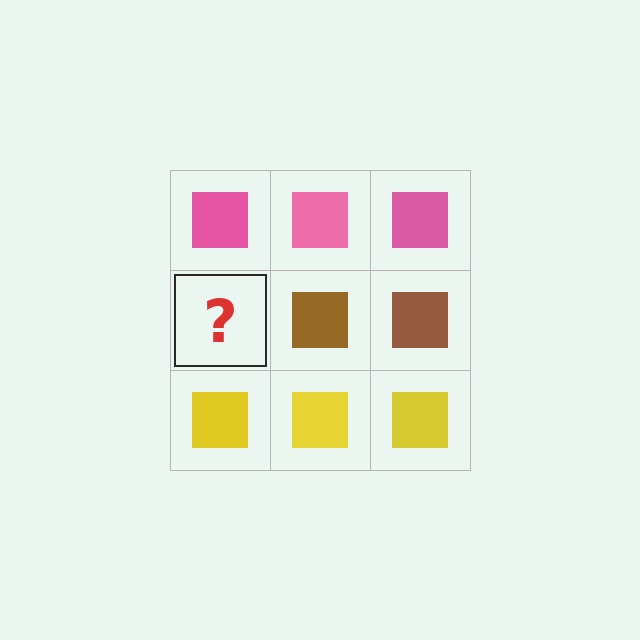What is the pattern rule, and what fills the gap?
The rule is that each row has a consistent color. The gap should be filled with a brown square.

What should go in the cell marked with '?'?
The missing cell should contain a brown square.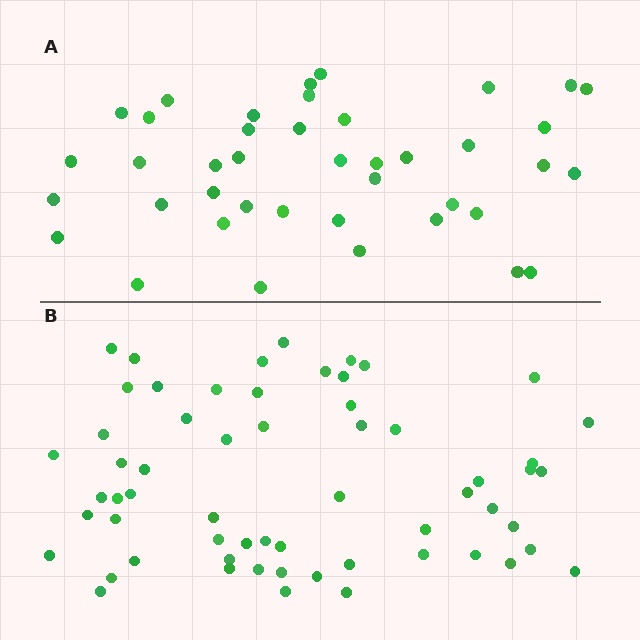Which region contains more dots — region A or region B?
Region B (the bottom region) has more dots.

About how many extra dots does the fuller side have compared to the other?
Region B has approximately 20 more dots than region A.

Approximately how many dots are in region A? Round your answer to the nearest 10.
About 40 dots. (The exact count is 41, which rounds to 40.)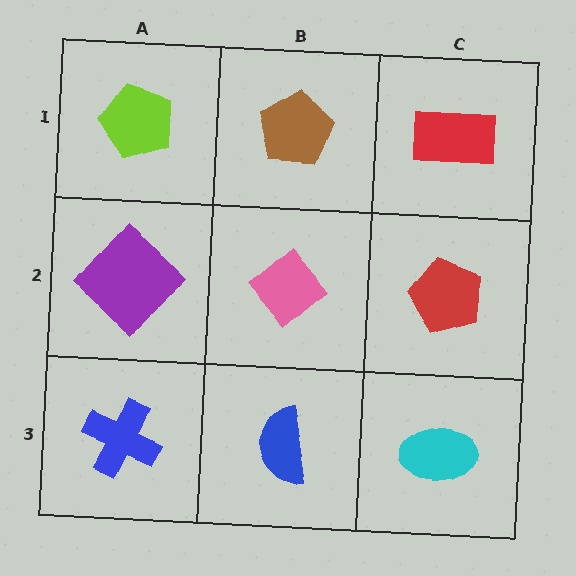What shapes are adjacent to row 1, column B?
A pink diamond (row 2, column B), a lime pentagon (row 1, column A), a red rectangle (row 1, column C).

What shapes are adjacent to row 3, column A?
A purple diamond (row 2, column A), a blue semicircle (row 3, column B).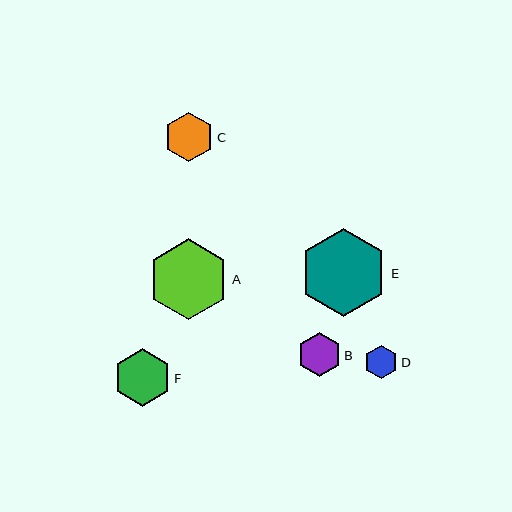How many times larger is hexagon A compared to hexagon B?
Hexagon A is approximately 1.9 times the size of hexagon B.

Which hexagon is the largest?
Hexagon E is the largest with a size of approximately 88 pixels.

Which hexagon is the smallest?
Hexagon D is the smallest with a size of approximately 33 pixels.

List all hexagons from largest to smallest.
From largest to smallest: E, A, F, C, B, D.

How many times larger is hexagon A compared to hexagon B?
Hexagon A is approximately 1.9 times the size of hexagon B.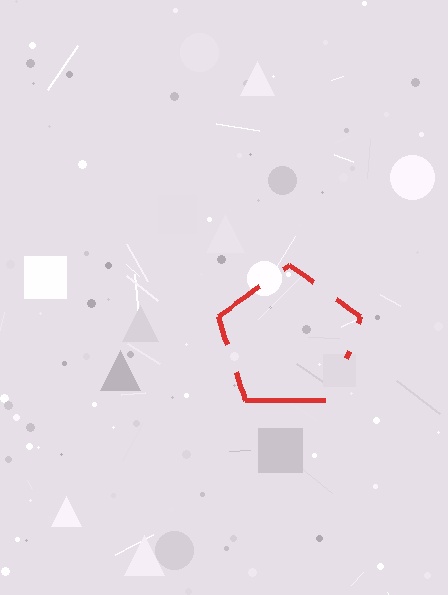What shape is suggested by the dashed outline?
The dashed outline suggests a pentagon.